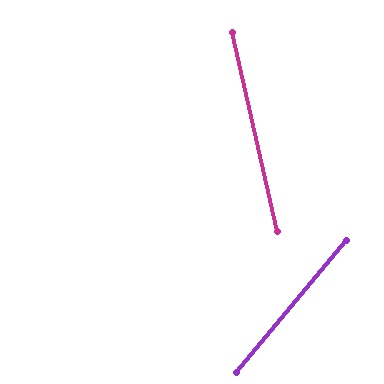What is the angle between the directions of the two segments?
Approximately 53 degrees.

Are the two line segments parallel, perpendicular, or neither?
Neither parallel nor perpendicular — they differ by about 53°.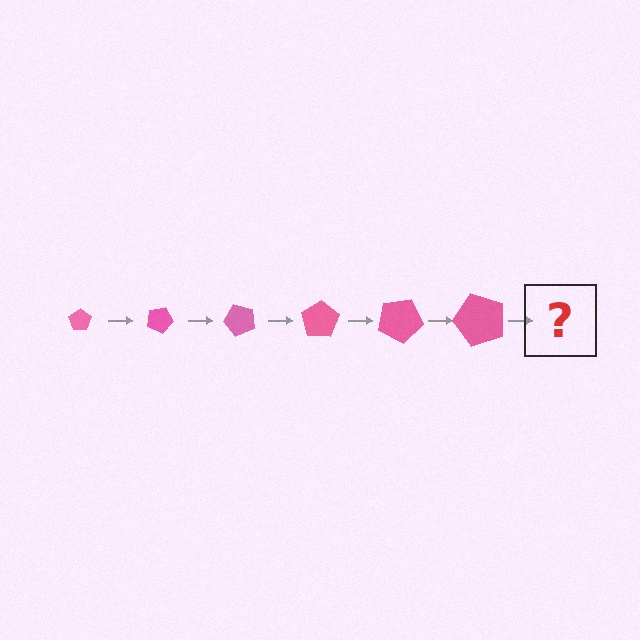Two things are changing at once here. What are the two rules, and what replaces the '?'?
The two rules are that the pentagon grows larger each step and it rotates 25 degrees each step. The '?' should be a pentagon, larger than the previous one and rotated 150 degrees from the start.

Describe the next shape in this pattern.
It should be a pentagon, larger than the previous one and rotated 150 degrees from the start.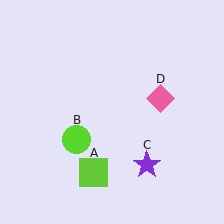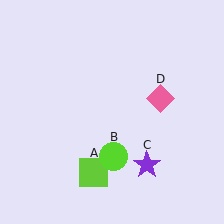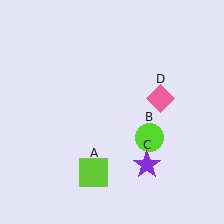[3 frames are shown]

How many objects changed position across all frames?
1 object changed position: lime circle (object B).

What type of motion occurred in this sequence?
The lime circle (object B) rotated counterclockwise around the center of the scene.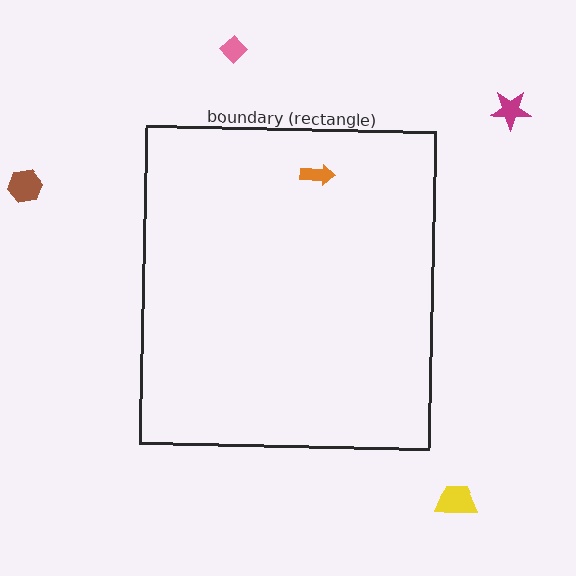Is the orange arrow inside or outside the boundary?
Inside.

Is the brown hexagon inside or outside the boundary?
Outside.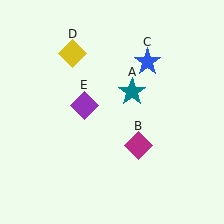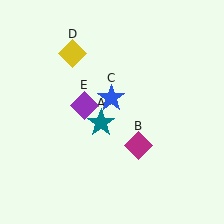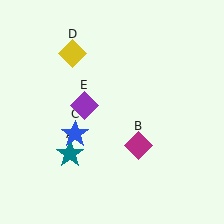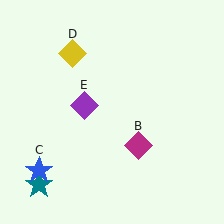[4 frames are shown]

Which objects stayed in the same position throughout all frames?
Magenta diamond (object B) and yellow diamond (object D) and purple diamond (object E) remained stationary.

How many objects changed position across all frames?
2 objects changed position: teal star (object A), blue star (object C).